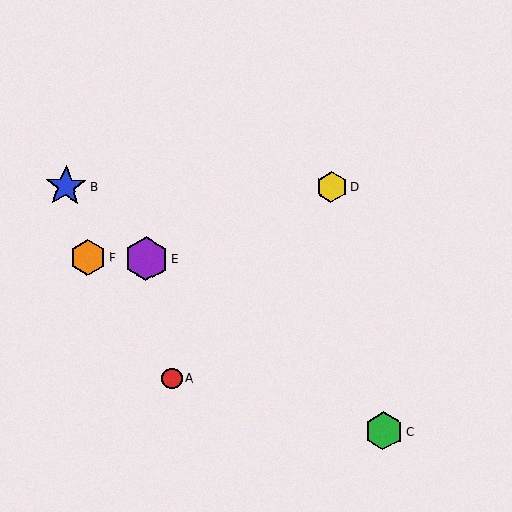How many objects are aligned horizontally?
2 objects (E, F) are aligned horizontally.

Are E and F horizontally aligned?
Yes, both are at y≈259.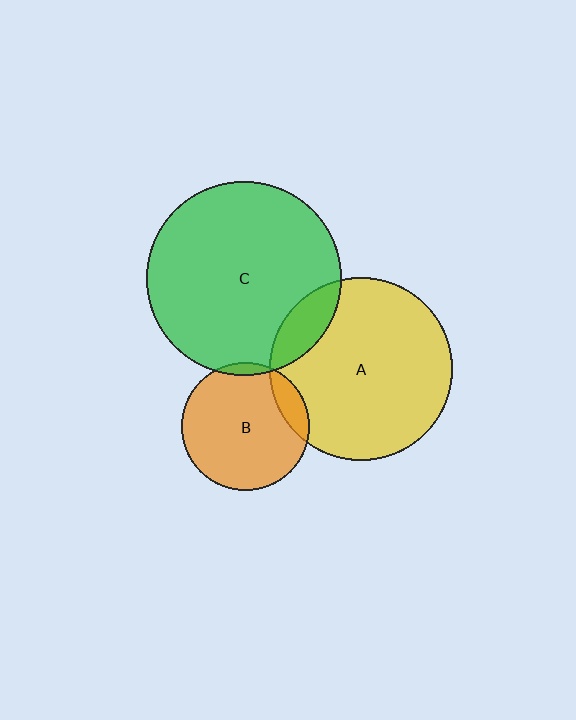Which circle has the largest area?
Circle C (green).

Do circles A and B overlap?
Yes.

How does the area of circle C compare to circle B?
Approximately 2.3 times.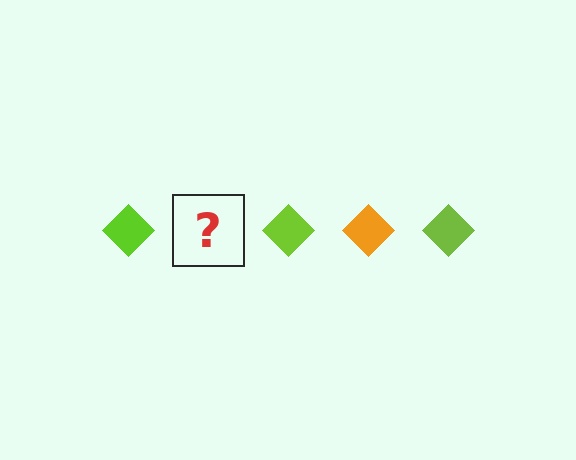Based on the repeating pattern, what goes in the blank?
The blank should be an orange diamond.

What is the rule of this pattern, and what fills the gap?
The rule is that the pattern cycles through lime, orange diamonds. The gap should be filled with an orange diamond.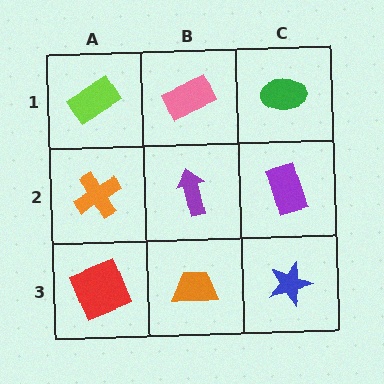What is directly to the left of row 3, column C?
An orange trapezoid.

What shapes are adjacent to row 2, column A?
A lime rectangle (row 1, column A), a red square (row 3, column A), a purple arrow (row 2, column B).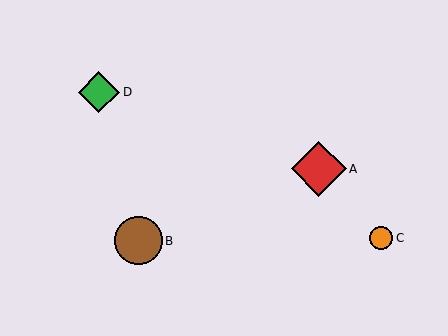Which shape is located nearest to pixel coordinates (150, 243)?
The brown circle (labeled B) at (138, 241) is nearest to that location.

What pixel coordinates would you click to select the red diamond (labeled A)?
Click at (319, 169) to select the red diamond A.